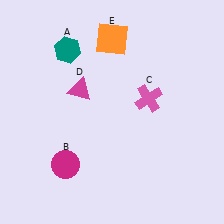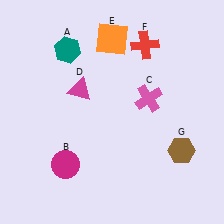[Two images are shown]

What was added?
A red cross (F), a brown hexagon (G) were added in Image 2.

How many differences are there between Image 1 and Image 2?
There are 2 differences between the two images.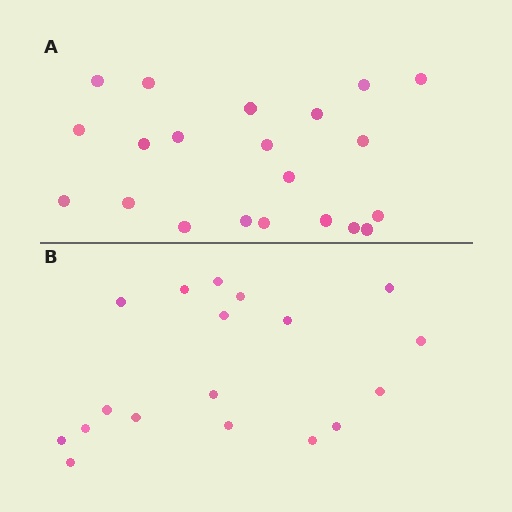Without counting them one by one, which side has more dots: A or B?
Region A (the top region) has more dots.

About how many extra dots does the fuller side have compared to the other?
Region A has just a few more — roughly 2 or 3 more dots than region B.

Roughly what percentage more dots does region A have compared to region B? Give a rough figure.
About 15% more.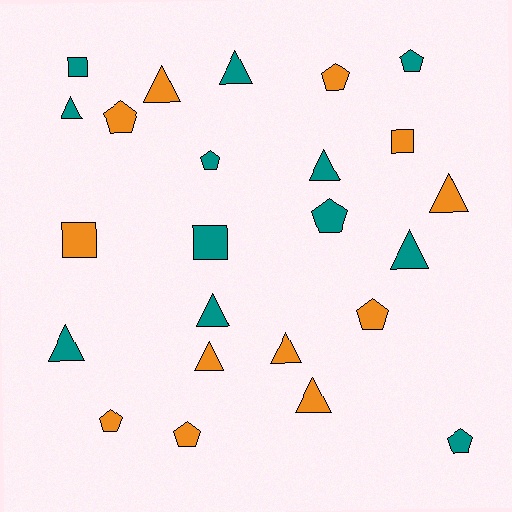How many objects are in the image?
There are 24 objects.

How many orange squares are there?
There are 2 orange squares.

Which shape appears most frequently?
Triangle, with 11 objects.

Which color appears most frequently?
Orange, with 12 objects.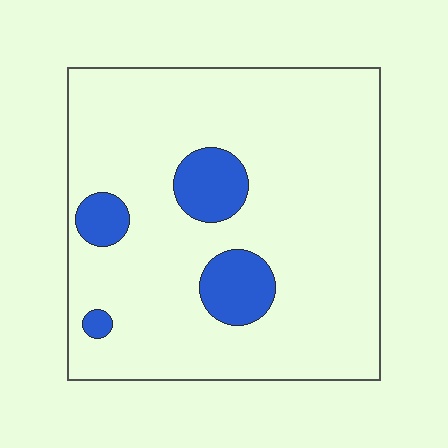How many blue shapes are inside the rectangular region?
4.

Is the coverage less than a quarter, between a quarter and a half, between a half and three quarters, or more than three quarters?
Less than a quarter.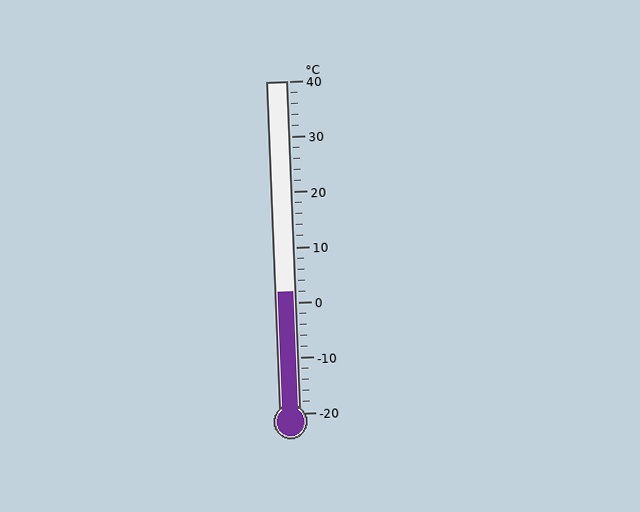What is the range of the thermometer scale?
The thermometer scale ranges from -20°C to 40°C.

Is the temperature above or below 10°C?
The temperature is below 10°C.